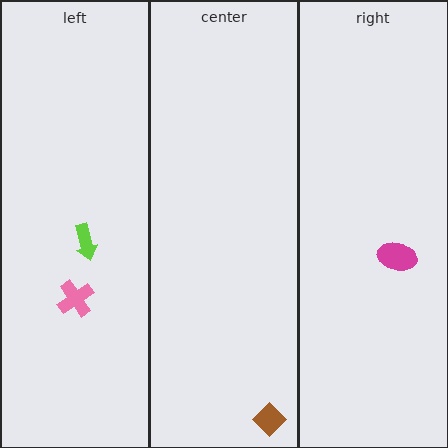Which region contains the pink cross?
The left region.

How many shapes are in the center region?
1.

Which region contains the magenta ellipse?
The right region.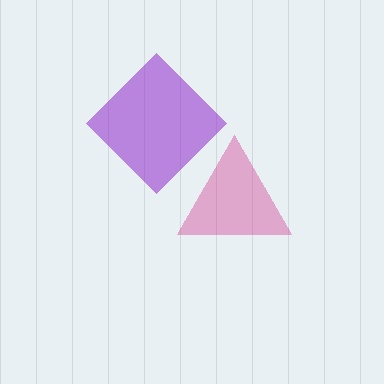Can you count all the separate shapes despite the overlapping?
Yes, there are 2 separate shapes.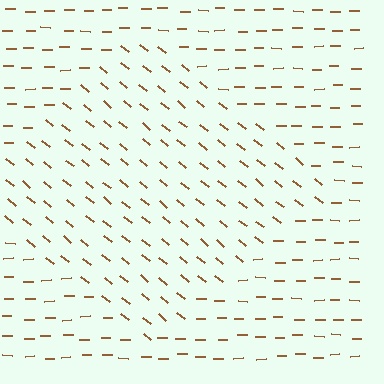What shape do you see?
I see a diamond.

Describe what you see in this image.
The image is filled with small brown line segments. A diamond region in the image has lines oriented differently from the surrounding lines, creating a visible texture boundary.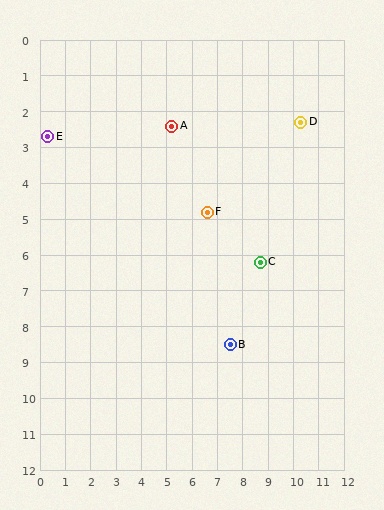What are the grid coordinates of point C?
Point C is at approximately (8.7, 6.2).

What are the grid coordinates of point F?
Point F is at approximately (6.6, 4.8).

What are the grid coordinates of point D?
Point D is at approximately (10.3, 2.3).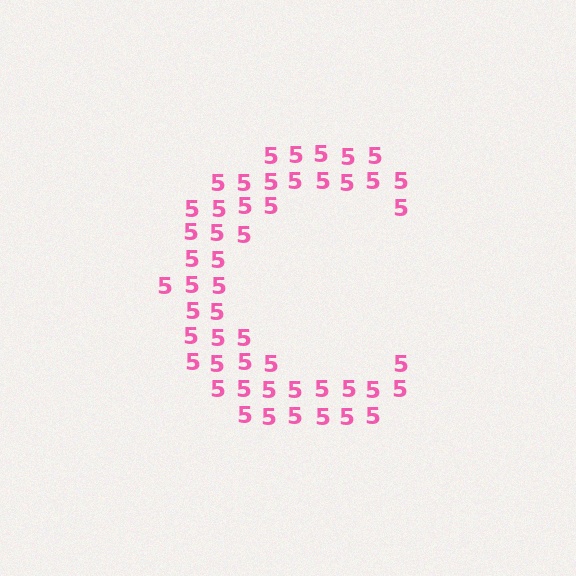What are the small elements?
The small elements are digit 5's.